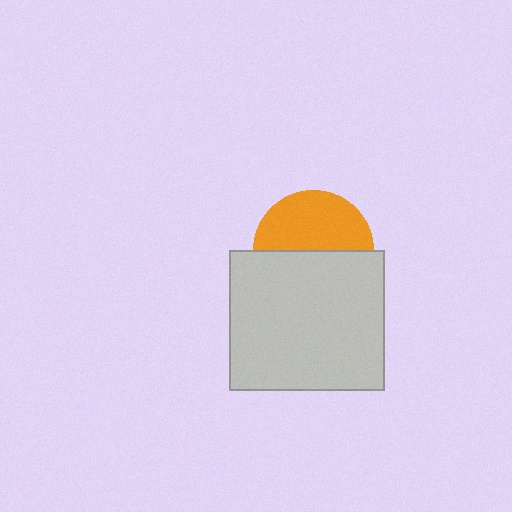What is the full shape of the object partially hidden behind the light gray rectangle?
The partially hidden object is an orange circle.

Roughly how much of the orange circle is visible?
About half of it is visible (roughly 49%).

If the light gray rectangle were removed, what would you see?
You would see the complete orange circle.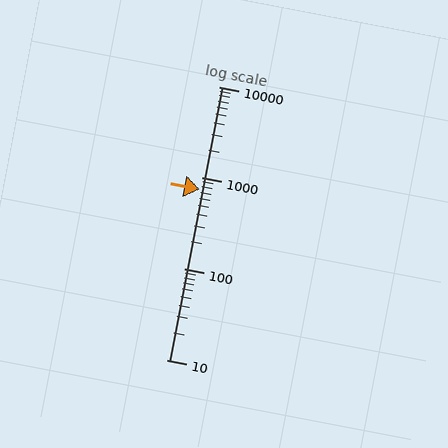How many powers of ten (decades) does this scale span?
The scale spans 3 decades, from 10 to 10000.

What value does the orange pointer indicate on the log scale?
The pointer indicates approximately 750.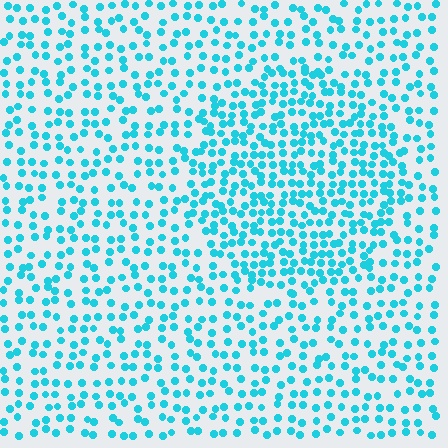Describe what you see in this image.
The image contains small cyan elements arranged at two different densities. A circle-shaped region is visible where the elements are more densely packed than the surrounding area.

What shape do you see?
I see a circle.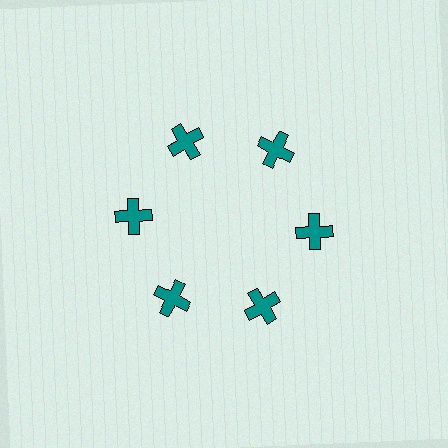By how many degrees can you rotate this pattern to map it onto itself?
The pattern maps onto itself every 60 degrees of rotation.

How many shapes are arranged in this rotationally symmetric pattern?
There are 6 shapes, arranged in 6 groups of 1.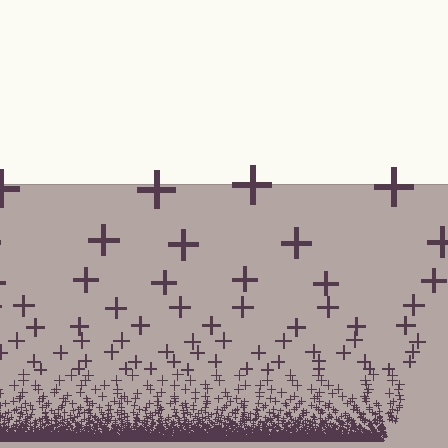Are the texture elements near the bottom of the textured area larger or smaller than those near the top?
Smaller. The gradient is inverted — elements near the bottom are smaller and denser.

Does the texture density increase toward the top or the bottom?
Density increases toward the bottom.